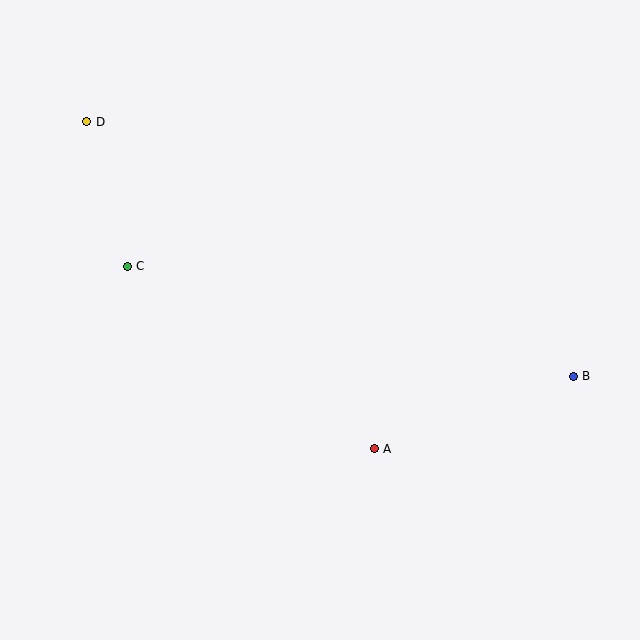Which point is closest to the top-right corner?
Point B is closest to the top-right corner.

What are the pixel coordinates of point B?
Point B is at (573, 376).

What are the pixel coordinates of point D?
Point D is at (87, 122).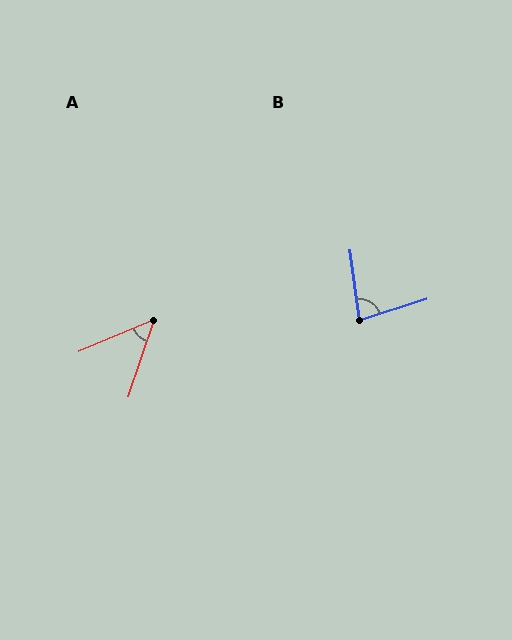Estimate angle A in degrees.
Approximately 48 degrees.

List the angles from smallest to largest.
A (48°), B (80°).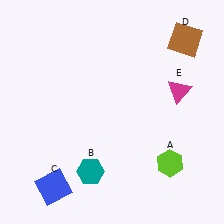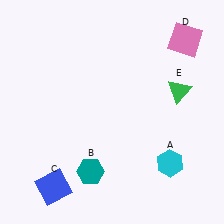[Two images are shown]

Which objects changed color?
A changed from lime to cyan. D changed from brown to pink. E changed from magenta to green.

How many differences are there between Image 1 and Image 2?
There are 3 differences between the two images.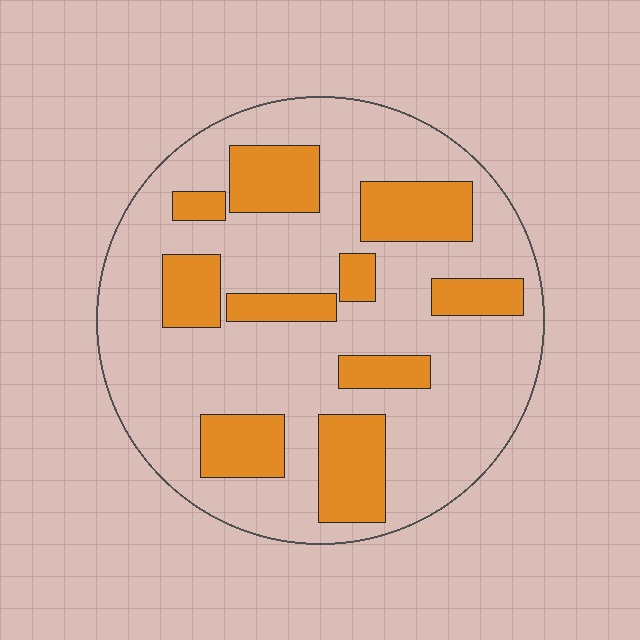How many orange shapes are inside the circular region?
10.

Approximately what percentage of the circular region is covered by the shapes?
Approximately 30%.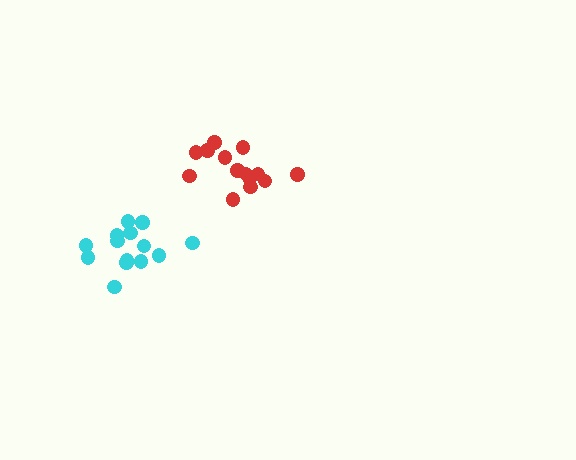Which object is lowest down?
The cyan cluster is bottommost.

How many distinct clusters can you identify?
There are 2 distinct clusters.